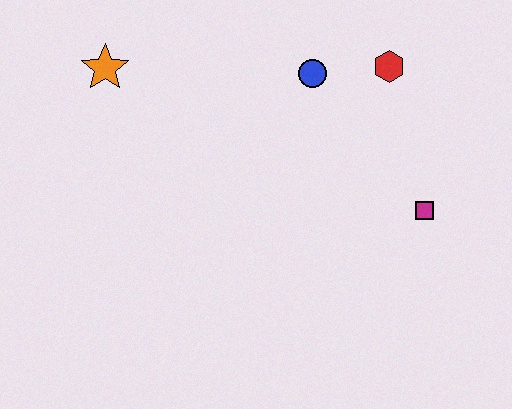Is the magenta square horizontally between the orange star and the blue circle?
No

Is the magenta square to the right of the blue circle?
Yes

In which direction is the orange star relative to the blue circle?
The orange star is to the left of the blue circle.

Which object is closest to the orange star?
The blue circle is closest to the orange star.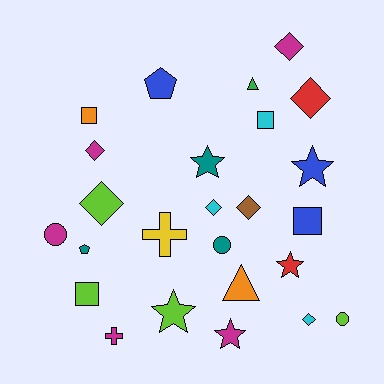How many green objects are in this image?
There is 1 green object.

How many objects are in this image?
There are 25 objects.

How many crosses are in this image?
There are 2 crosses.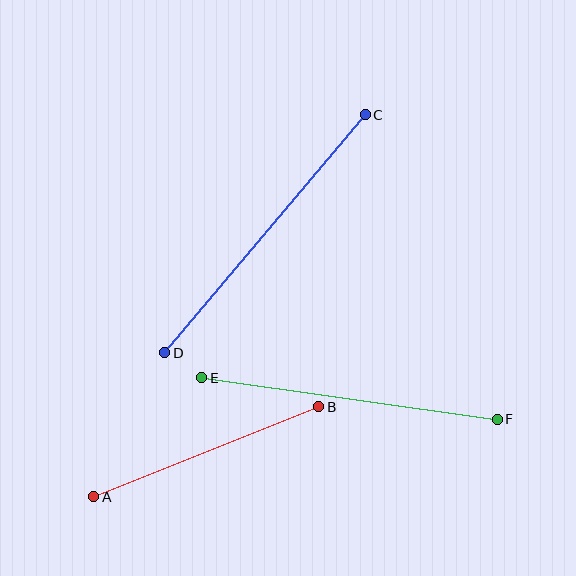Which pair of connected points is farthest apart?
Points C and D are farthest apart.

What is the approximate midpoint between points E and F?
The midpoint is at approximately (349, 399) pixels.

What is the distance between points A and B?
The distance is approximately 242 pixels.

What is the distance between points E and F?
The distance is approximately 298 pixels.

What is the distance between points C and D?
The distance is approximately 311 pixels.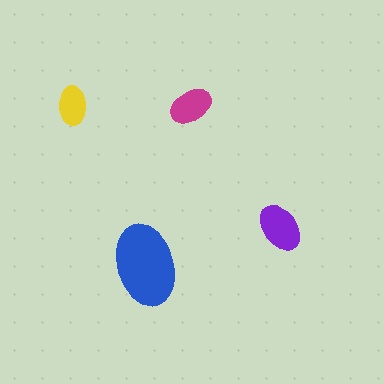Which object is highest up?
The yellow ellipse is topmost.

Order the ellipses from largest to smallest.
the blue one, the purple one, the magenta one, the yellow one.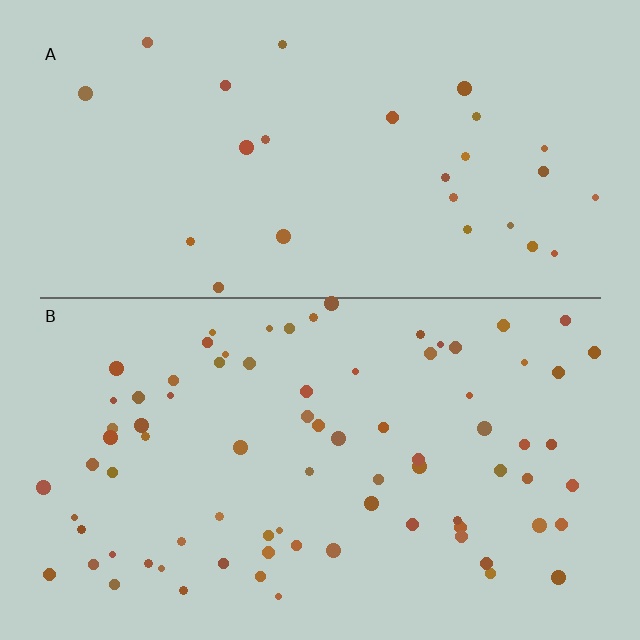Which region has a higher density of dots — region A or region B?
B (the bottom).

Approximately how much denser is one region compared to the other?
Approximately 3.0× — region B over region A.